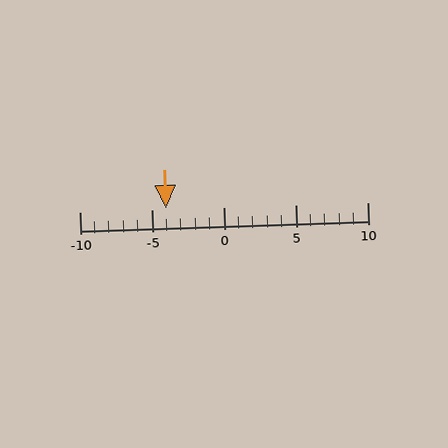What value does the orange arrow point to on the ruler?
The orange arrow points to approximately -4.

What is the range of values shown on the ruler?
The ruler shows values from -10 to 10.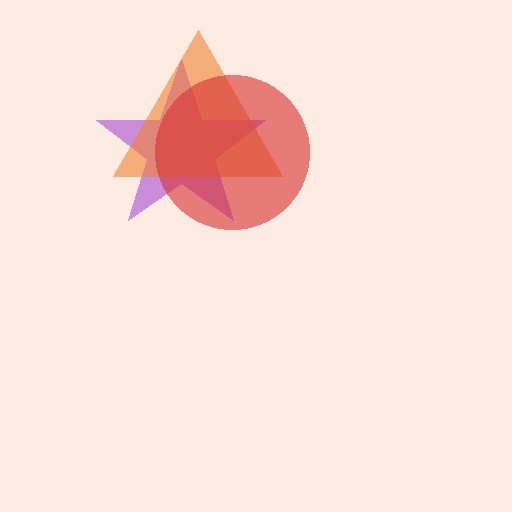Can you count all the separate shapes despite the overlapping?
Yes, there are 3 separate shapes.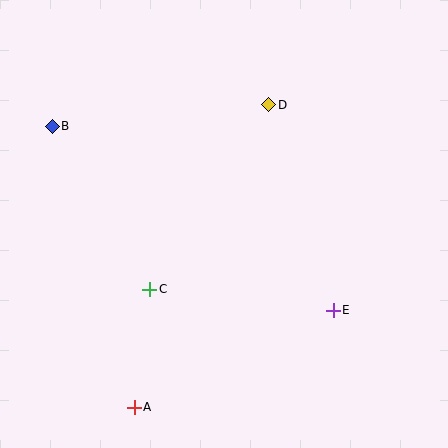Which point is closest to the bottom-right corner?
Point E is closest to the bottom-right corner.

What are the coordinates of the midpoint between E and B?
The midpoint between E and B is at (193, 218).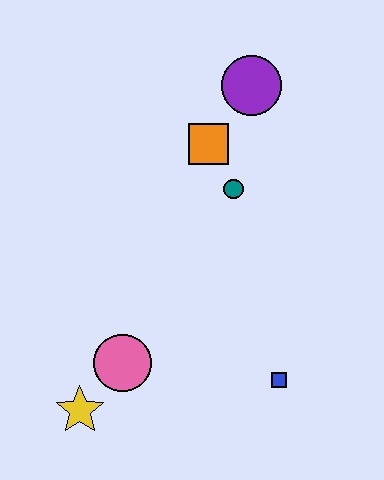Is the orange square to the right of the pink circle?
Yes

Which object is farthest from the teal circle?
The yellow star is farthest from the teal circle.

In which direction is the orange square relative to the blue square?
The orange square is above the blue square.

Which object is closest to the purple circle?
The orange square is closest to the purple circle.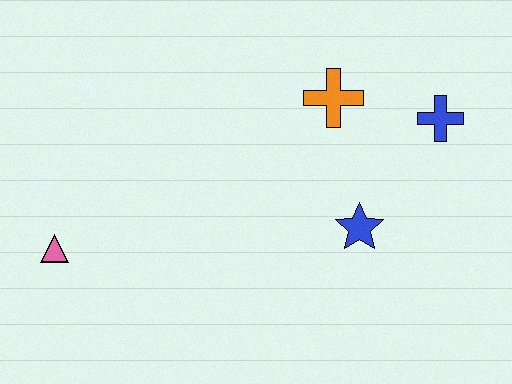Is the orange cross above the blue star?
Yes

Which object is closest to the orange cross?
The blue cross is closest to the orange cross.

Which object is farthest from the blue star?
The pink triangle is farthest from the blue star.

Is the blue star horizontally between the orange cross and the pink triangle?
No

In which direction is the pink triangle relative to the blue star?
The pink triangle is to the left of the blue star.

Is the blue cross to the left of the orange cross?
No